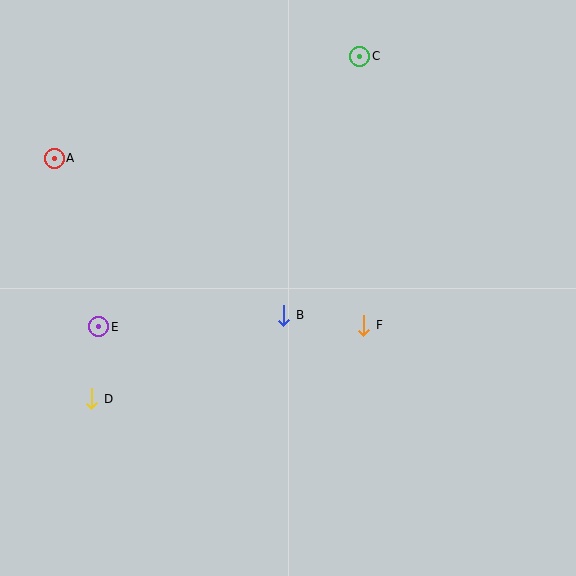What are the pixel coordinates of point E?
Point E is at (99, 327).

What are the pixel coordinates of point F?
Point F is at (364, 325).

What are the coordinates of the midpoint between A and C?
The midpoint between A and C is at (207, 107).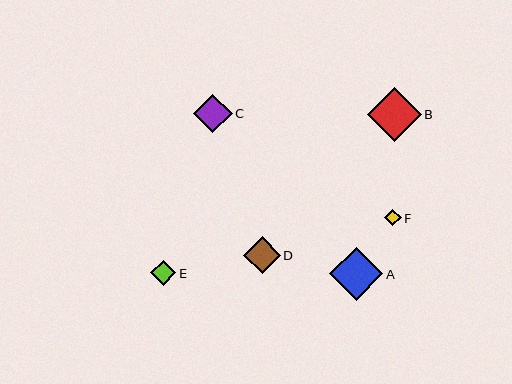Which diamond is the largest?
Diamond B is the largest with a size of approximately 53 pixels.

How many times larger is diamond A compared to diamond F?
Diamond A is approximately 3.2 times the size of diamond F.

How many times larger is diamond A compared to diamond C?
Diamond A is approximately 1.4 times the size of diamond C.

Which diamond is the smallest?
Diamond F is the smallest with a size of approximately 16 pixels.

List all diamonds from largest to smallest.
From largest to smallest: B, A, C, D, E, F.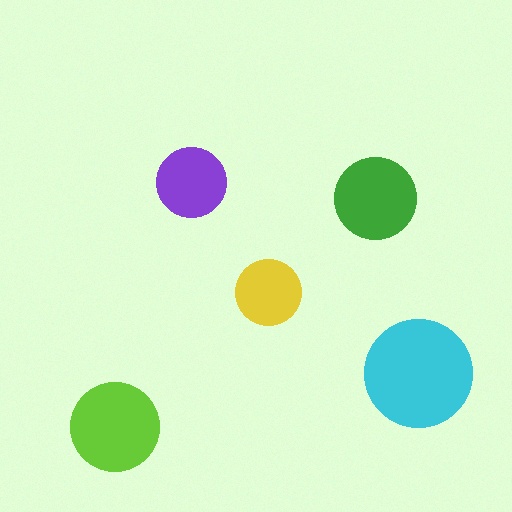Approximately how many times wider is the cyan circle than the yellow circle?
About 1.5 times wider.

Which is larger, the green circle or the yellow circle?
The green one.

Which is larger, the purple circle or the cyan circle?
The cyan one.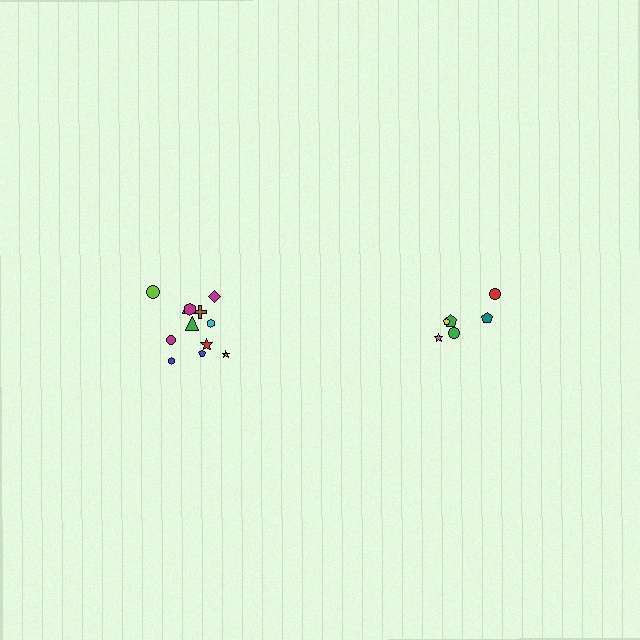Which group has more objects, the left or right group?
The left group.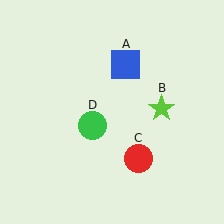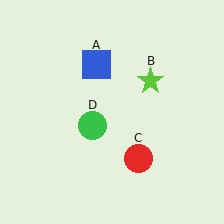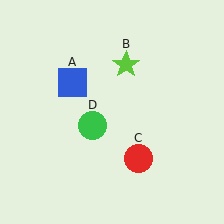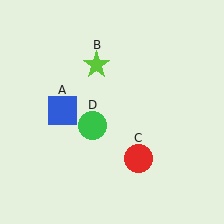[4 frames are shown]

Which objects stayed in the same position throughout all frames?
Red circle (object C) and green circle (object D) remained stationary.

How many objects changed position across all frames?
2 objects changed position: blue square (object A), lime star (object B).